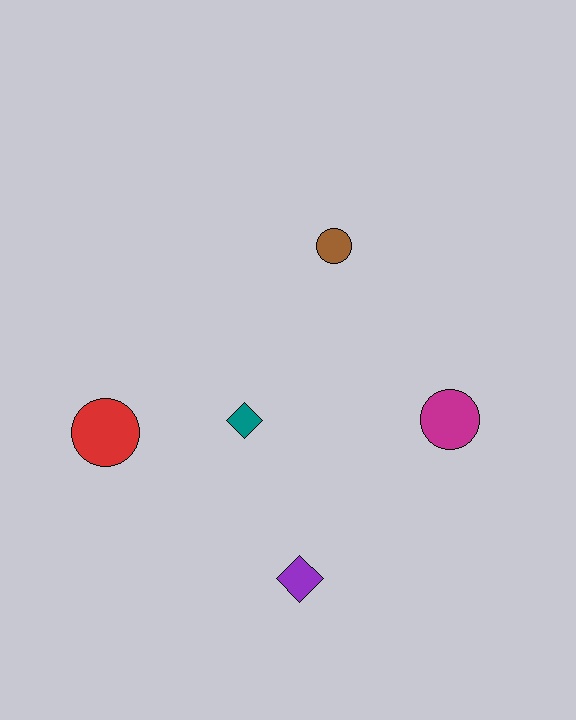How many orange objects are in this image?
There are no orange objects.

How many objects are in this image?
There are 5 objects.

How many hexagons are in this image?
There are no hexagons.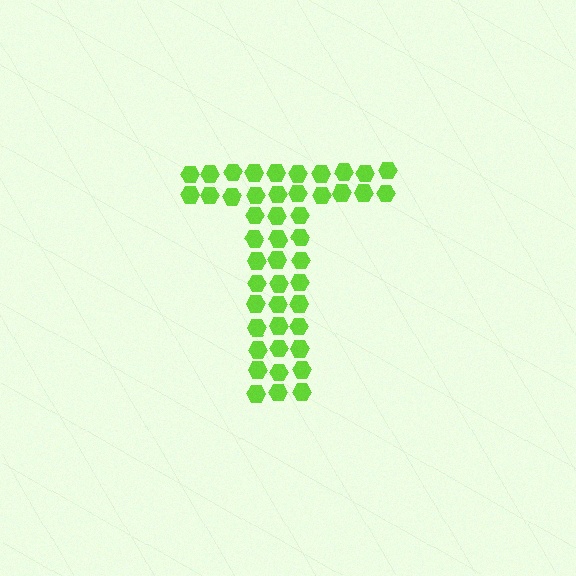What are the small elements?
The small elements are hexagons.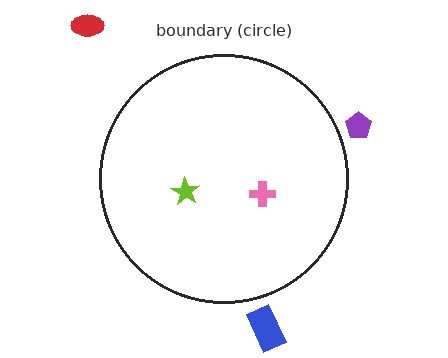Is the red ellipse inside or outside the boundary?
Outside.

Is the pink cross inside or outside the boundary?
Inside.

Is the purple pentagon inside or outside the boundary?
Outside.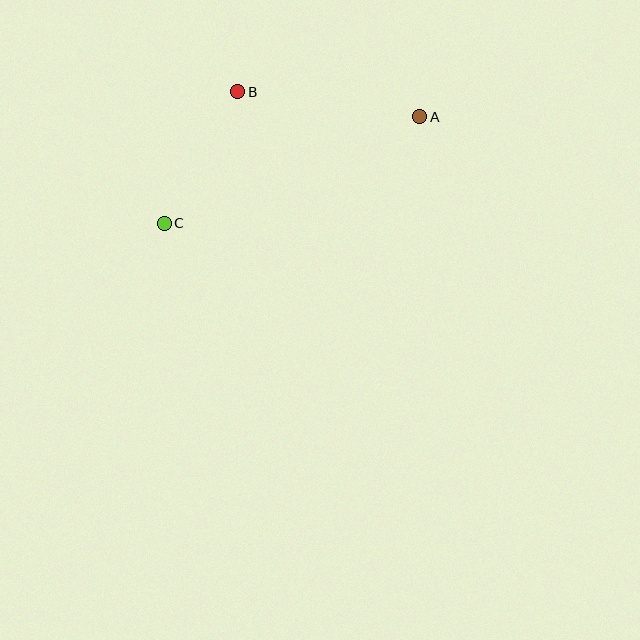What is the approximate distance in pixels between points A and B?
The distance between A and B is approximately 184 pixels.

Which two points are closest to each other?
Points B and C are closest to each other.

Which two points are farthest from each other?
Points A and C are farthest from each other.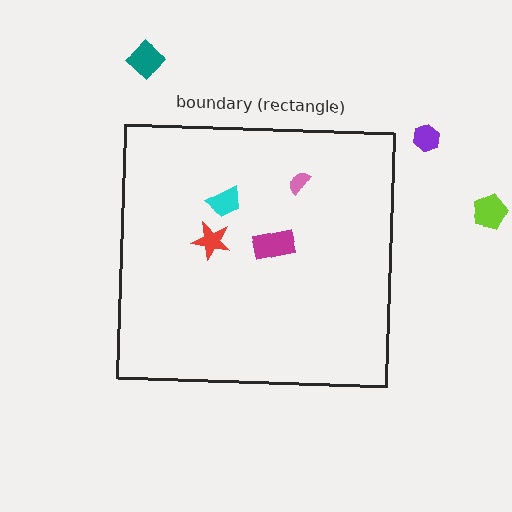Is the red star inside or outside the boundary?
Inside.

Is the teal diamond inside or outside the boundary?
Outside.